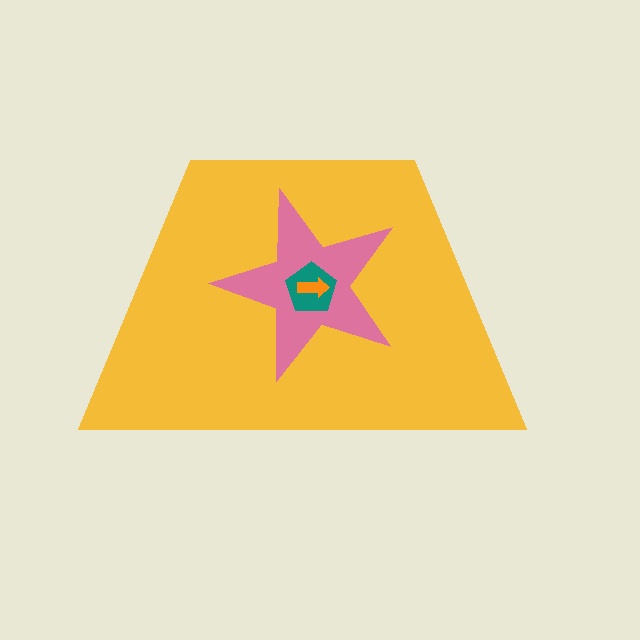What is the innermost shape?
The orange arrow.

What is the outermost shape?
The yellow trapezoid.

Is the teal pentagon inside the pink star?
Yes.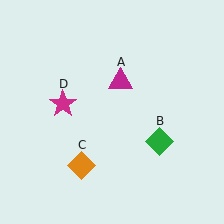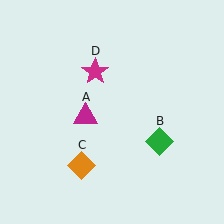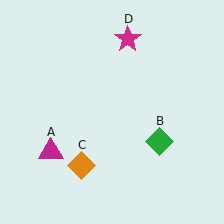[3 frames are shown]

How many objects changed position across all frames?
2 objects changed position: magenta triangle (object A), magenta star (object D).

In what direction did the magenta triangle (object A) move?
The magenta triangle (object A) moved down and to the left.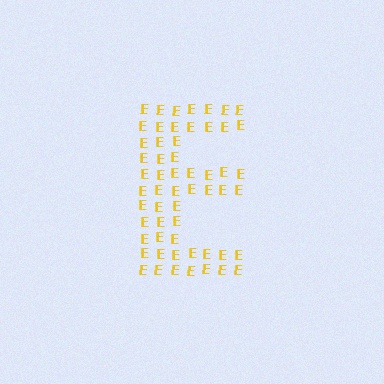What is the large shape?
The large shape is the letter E.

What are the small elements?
The small elements are letter E's.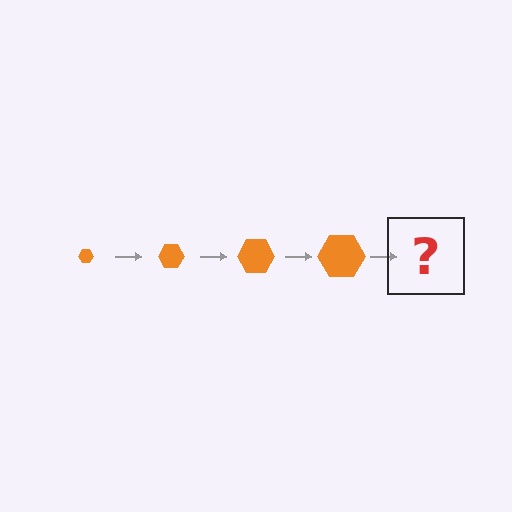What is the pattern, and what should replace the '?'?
The pattern is that the hexagon gets progressively larger each step. The '?' should be an orange hexagon, larger than the previous one.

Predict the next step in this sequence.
The next step is an orange hexagon, larger than the previous one.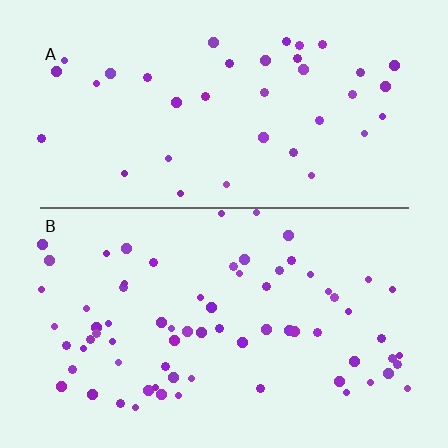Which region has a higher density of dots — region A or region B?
B (the bottom).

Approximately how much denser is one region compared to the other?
Approximately 1.8× — region B over region A.